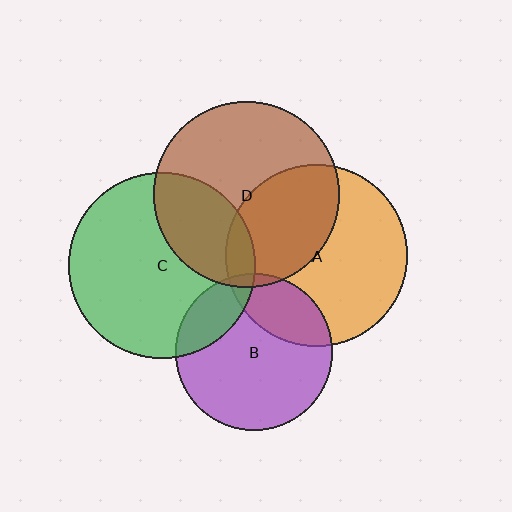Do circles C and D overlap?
Yes.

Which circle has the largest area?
Circle C (green).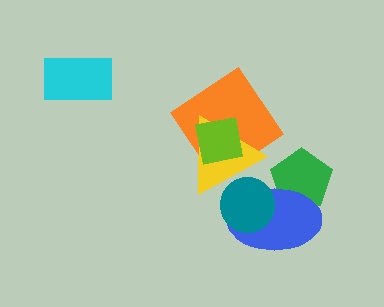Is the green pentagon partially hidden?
Yes, it is partially covered by another shape.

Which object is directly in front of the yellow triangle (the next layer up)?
The lime square is directly in front of the yellow triangle.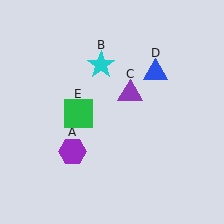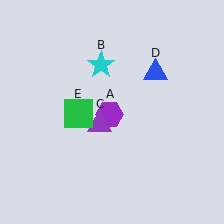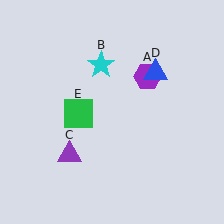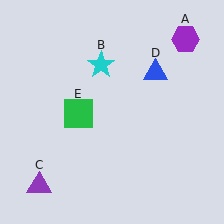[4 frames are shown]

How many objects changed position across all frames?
2 objects changed position: purple hexagon (object A), purple triangle (object C).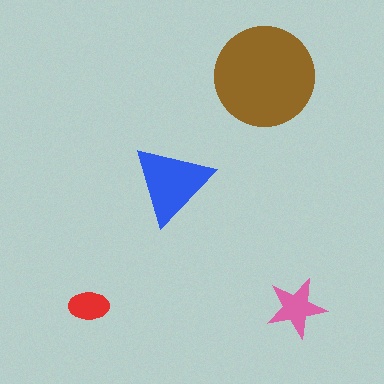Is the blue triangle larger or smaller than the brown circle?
Smaller.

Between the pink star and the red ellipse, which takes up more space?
The pink star.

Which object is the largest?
The brown circle.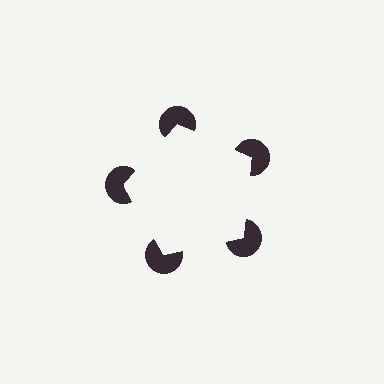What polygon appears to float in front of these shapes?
An illusory pentagon — its edges are inferred from the aligned wedge cuts in the pac-man discs, not physically drawn.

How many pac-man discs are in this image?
There are 5 — one at each vertex of the illusory pentagon.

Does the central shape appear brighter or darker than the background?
It typically appears slightly brighter than the background, even though no actual brightness change is drawn.